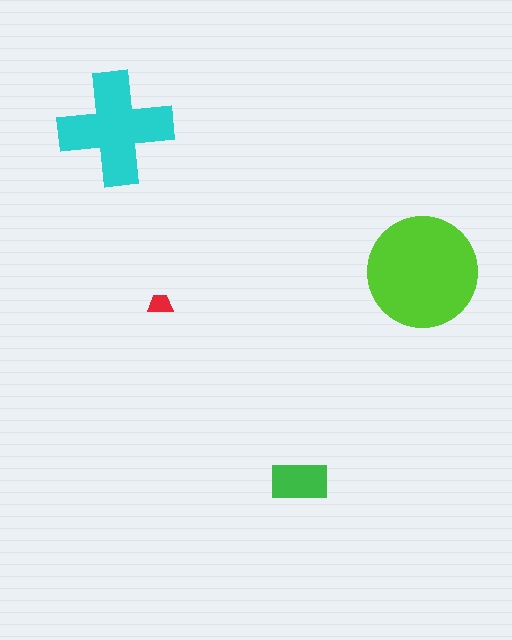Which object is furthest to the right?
The lime circle is rightmost.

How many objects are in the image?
There are 4 objects in the image.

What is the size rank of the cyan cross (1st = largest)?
2nd.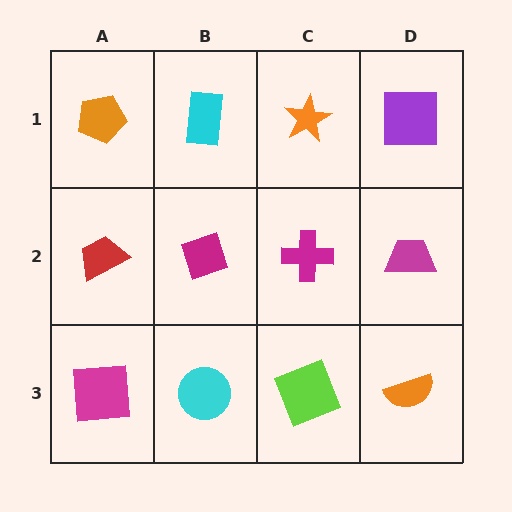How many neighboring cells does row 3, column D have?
2.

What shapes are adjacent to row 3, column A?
A red trapezoid (row 2, column A), a cyan circle (row 3, column B).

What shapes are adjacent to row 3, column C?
A magenta cross (row 2, column C), a cyan circle (row 3, column B), an orange semicircle (row 3, column D).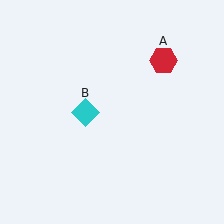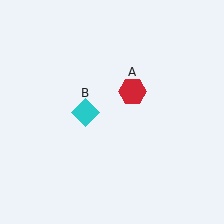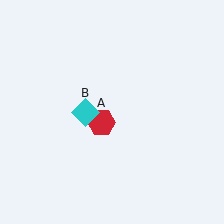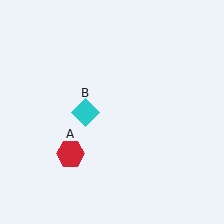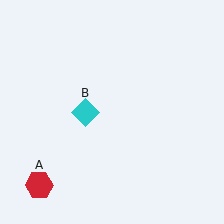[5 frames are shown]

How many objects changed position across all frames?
1 object changed position: red hexagon (object A).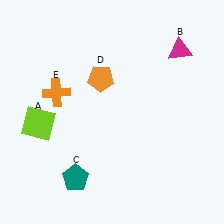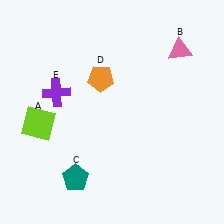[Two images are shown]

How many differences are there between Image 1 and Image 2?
There are 2 differences between the two images.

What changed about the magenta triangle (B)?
In Image 1, B is magenta. In Image 2, it changed to pink.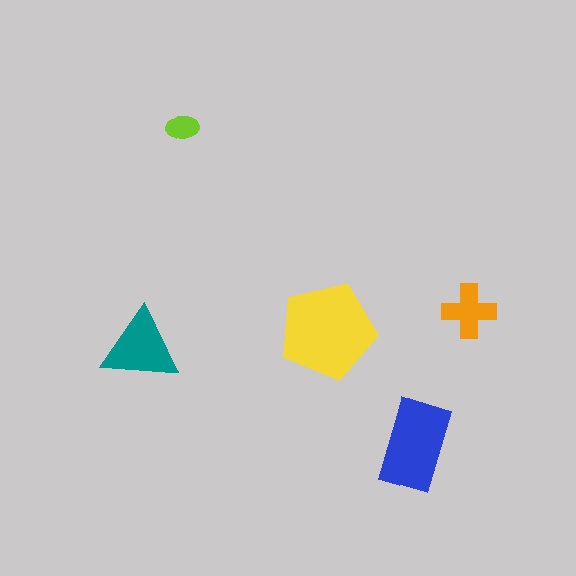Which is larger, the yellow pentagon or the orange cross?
The yellow pentagon.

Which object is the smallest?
The lime ellipse.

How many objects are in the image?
There are 5 objects in the image.